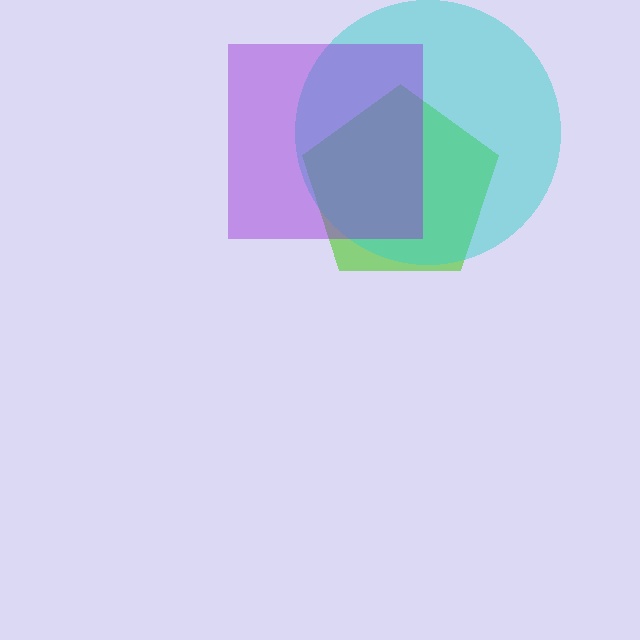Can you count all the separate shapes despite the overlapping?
Yes, there are 3 separate shapes.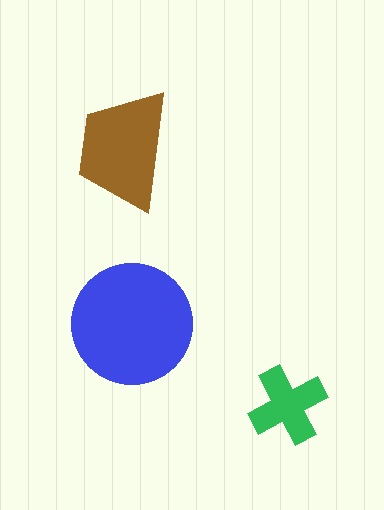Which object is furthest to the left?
The brown trapezoid is leftmost.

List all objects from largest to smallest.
The blue circle, the brown trapezoid, the green cross.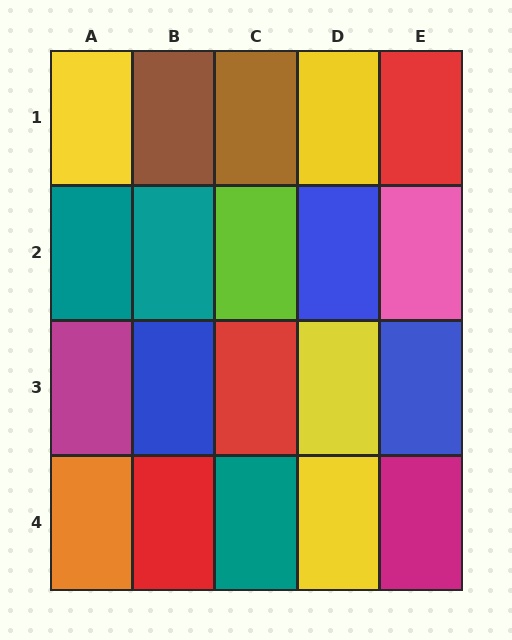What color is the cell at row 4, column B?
Red.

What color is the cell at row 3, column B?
Blue.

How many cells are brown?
2 cells are brown.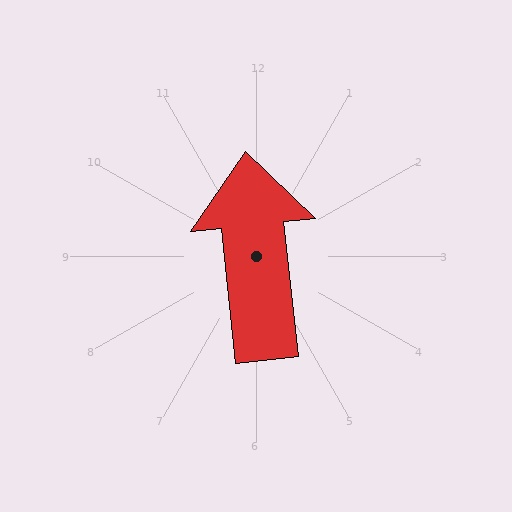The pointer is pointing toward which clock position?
Roughly 12 o'clock.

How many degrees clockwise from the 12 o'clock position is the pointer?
Approximately 354 degrees.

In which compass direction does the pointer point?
North.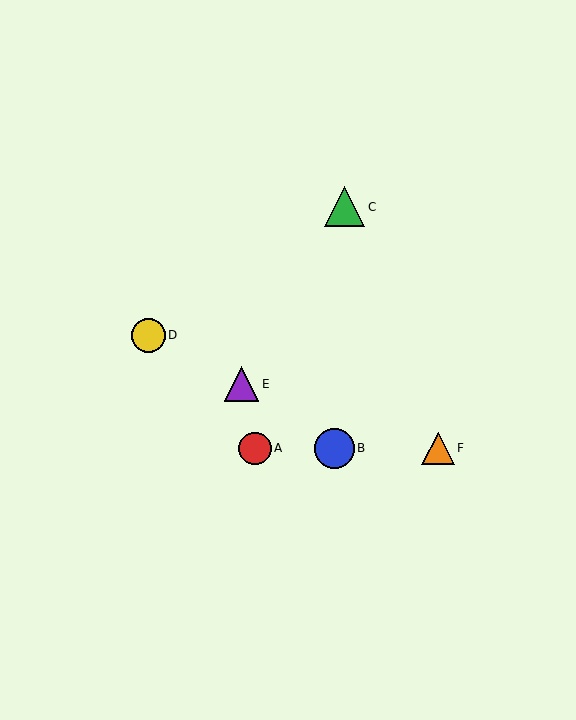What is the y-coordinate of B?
Object B is at y≈448.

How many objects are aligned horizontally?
3 objects (A, B, F) are aligned horizontally.